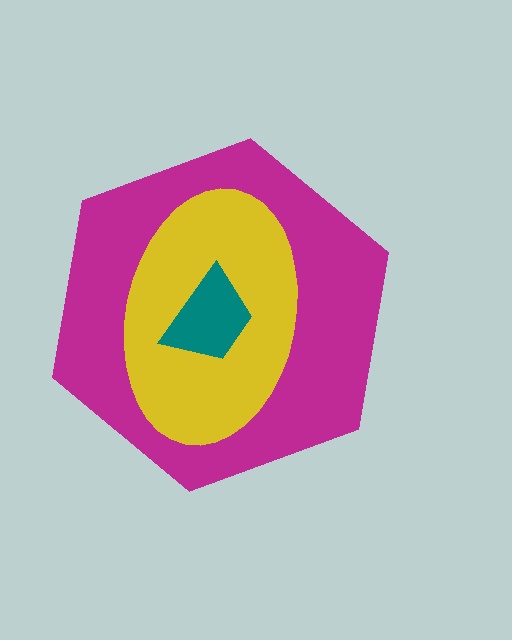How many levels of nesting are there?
3.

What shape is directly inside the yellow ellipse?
The teal trapezoid.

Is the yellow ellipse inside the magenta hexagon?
Yes.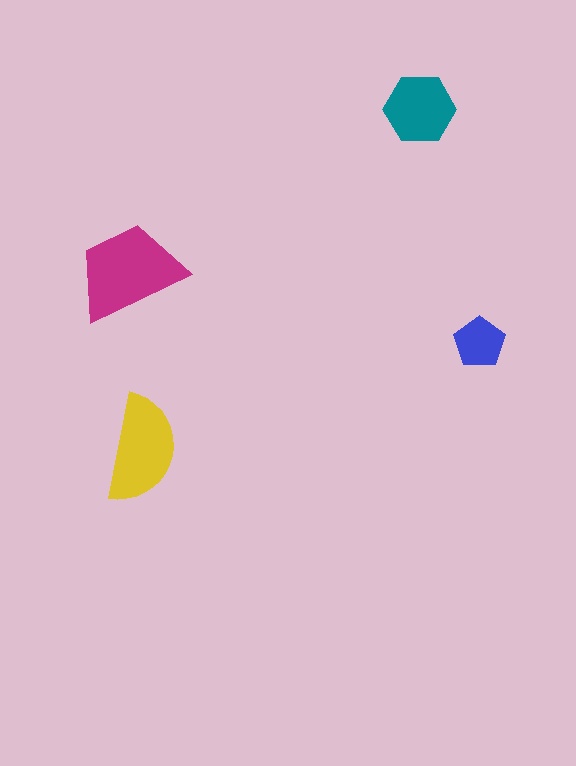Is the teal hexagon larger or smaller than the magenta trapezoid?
Smaller.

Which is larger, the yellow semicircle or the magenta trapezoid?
The magenta trapezoid.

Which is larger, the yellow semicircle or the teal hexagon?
The yellow semicircle.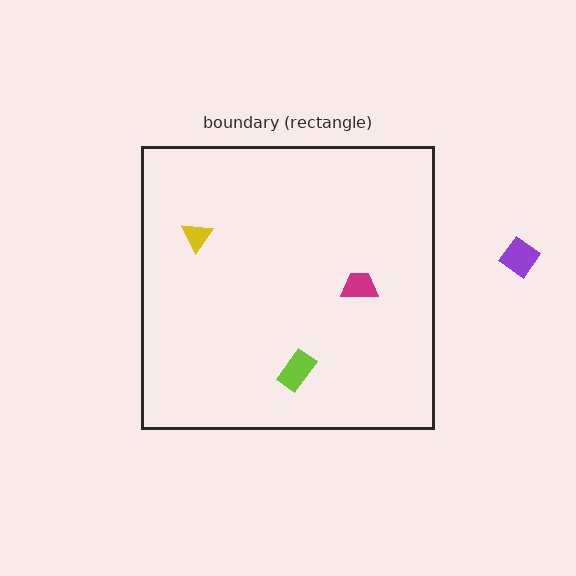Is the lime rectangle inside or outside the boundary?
Inside.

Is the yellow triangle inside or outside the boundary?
Inside.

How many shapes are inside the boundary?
3 inside, 1 outside.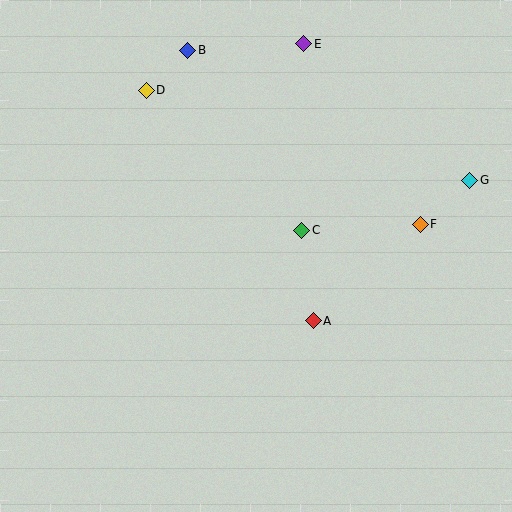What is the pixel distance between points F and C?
The distance between F and C is 119 pixels.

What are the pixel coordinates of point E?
Point E is at (304, 44).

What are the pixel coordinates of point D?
Point D is at (146, 90).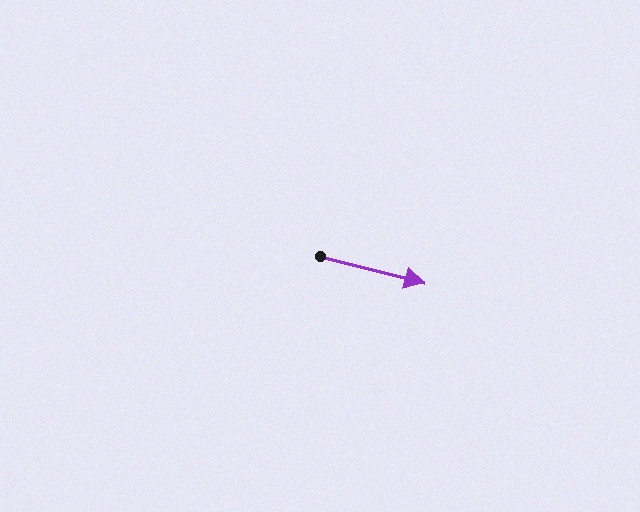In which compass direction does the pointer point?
East.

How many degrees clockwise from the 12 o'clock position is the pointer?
Approximately 104 degrees.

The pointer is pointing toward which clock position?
Roughly 3 o'clock.